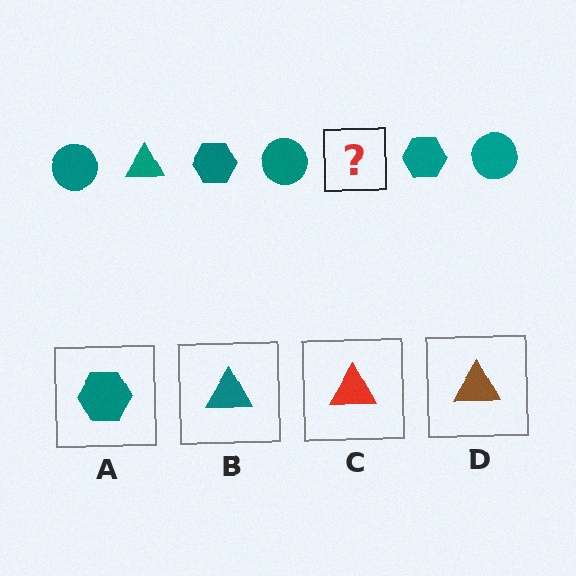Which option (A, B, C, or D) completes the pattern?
B.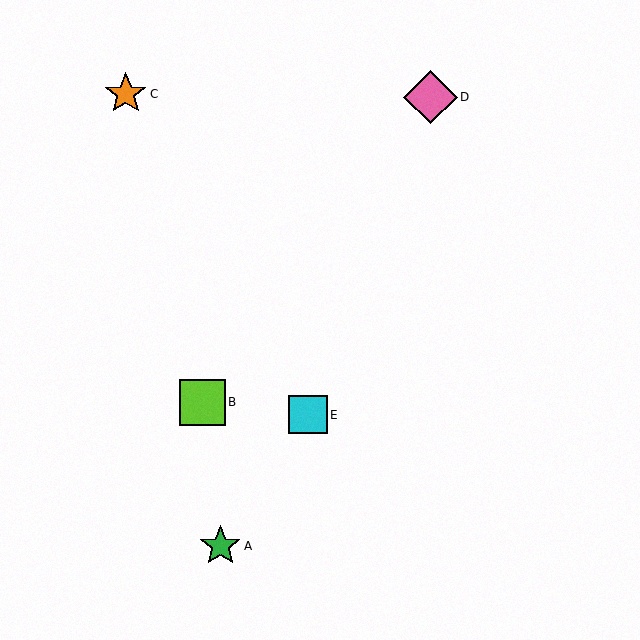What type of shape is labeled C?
Shape C is an orange star.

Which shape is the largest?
The pink diamond (labeled D) is the largest.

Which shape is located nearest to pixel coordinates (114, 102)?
The orange star (labeled C) at (125, 94) is nearest to that location.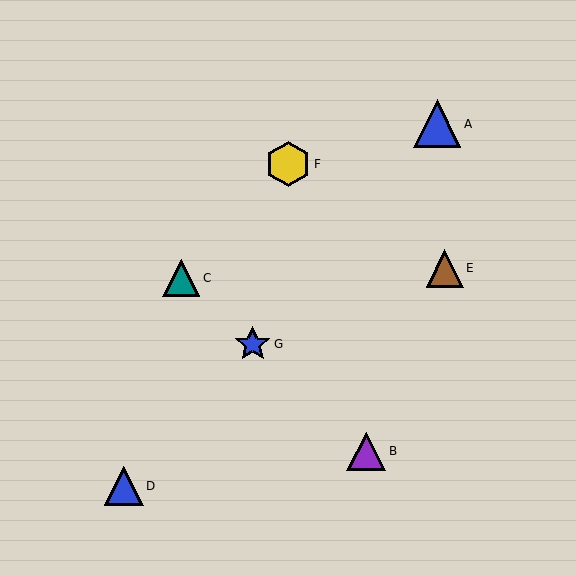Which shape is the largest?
The blue triangle (labeled A) is the largest.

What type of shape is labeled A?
Shape A is a blue triangle.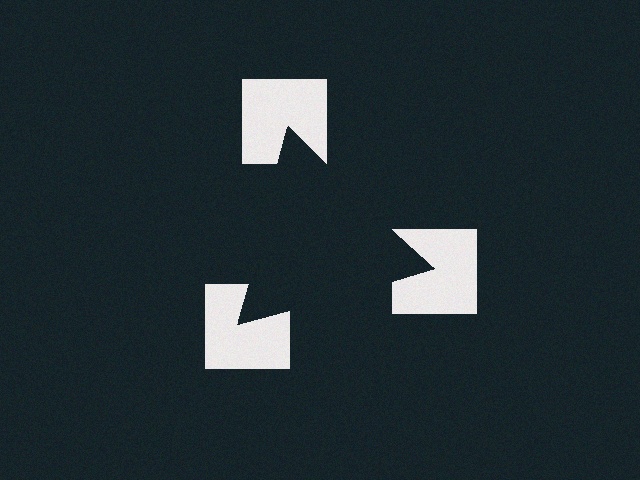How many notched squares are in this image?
There are 3 — one at each vertex of the illusory triangle.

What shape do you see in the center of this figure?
An illusory triangle — its edges are inferred from the aligned wedge cuts in the notched squares, not physically drawn.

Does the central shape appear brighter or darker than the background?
It typically appears slightly darker than the background, even though no actual brightness change is drawn.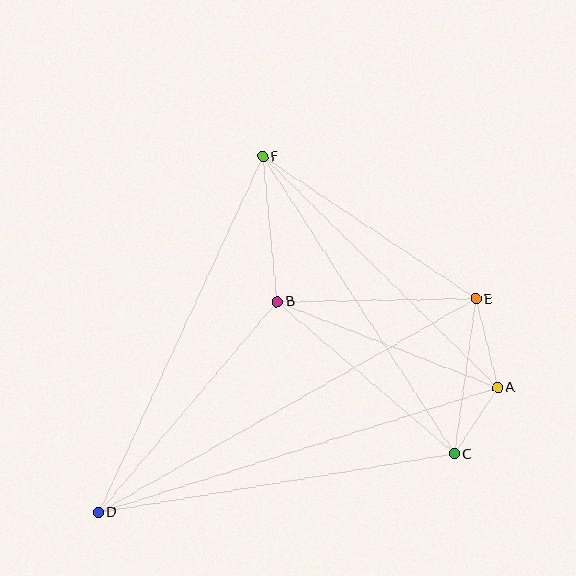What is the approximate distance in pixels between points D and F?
The distance between D and F is approximately 391 pixels.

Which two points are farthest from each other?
Points D and E are farthest from each other.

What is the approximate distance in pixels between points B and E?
The distance between B and E is approximately 199 pixels.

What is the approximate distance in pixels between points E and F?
The distance between E and F is approximately 256 pixels.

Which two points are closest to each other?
Points A and C are closest to each other.